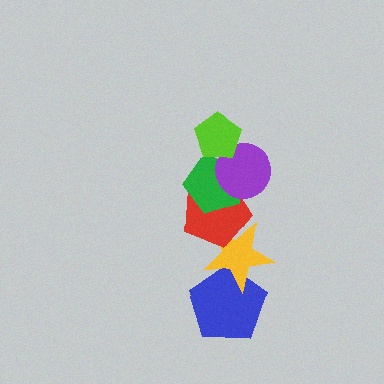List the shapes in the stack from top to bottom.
From top to bottom: the lime pentagon, the purple circle, the green pentagon, the red pentagon, the yellow star, the blue pentagon.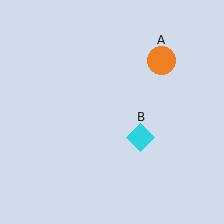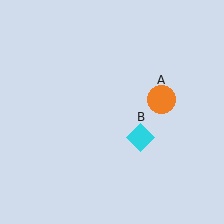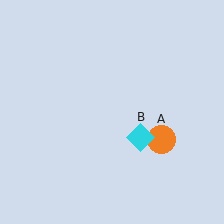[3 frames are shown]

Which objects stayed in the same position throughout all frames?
Cyan diamond (object B) remained stationary.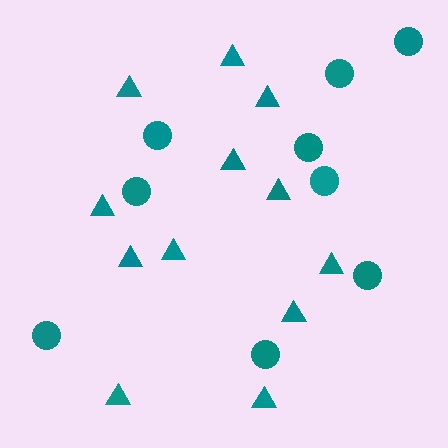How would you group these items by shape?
There are 2 groups: one group of triangles (12) and one group of circles (9).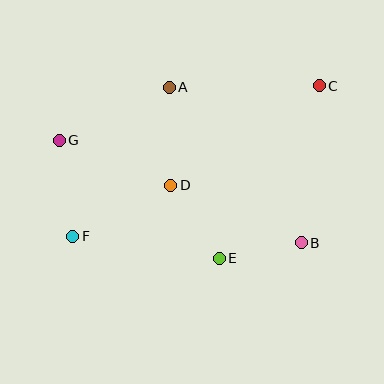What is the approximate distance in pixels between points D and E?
The distance between D and E is approximately 88 pixels.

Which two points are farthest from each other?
Points C and F are farthest from each other.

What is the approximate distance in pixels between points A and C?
The distance between A and C is approximately 150 pixels.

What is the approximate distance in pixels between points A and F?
The distance between A and F is approximately 178 pixels.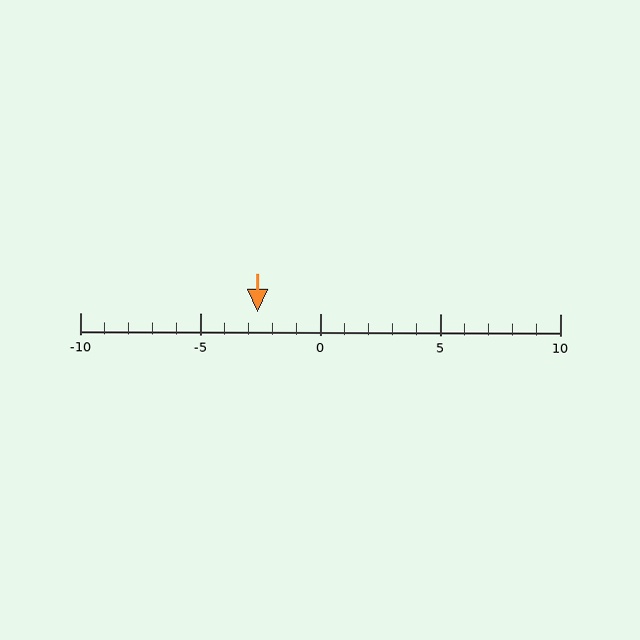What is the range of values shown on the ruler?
The ruler shows values from -10 to 10.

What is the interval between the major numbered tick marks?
The major tick marks are spaced 5 units apart.